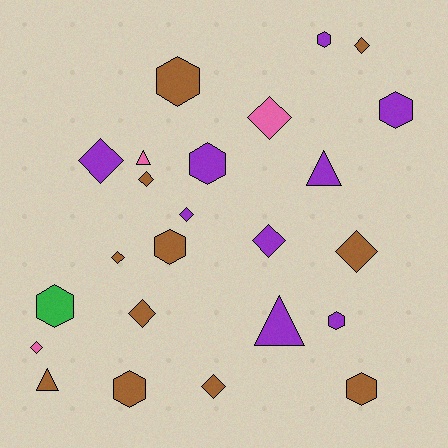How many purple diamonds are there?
There are 3 purple diamonds.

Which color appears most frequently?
Brown, with 11 objects.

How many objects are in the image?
There are 24 objects.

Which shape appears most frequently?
Diamond, with 11 objects.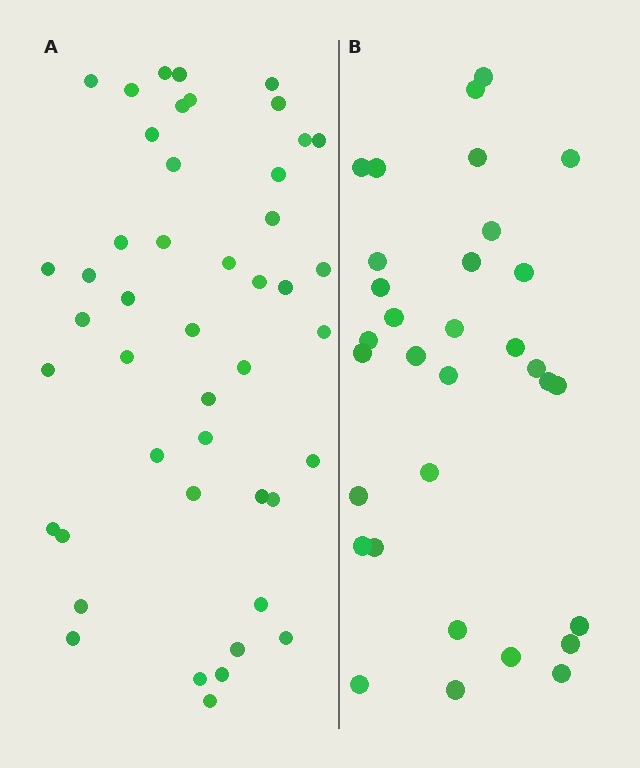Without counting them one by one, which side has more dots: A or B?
Region A (the left region) has more dots.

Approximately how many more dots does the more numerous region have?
Region A has approximately 15 more dots than region B.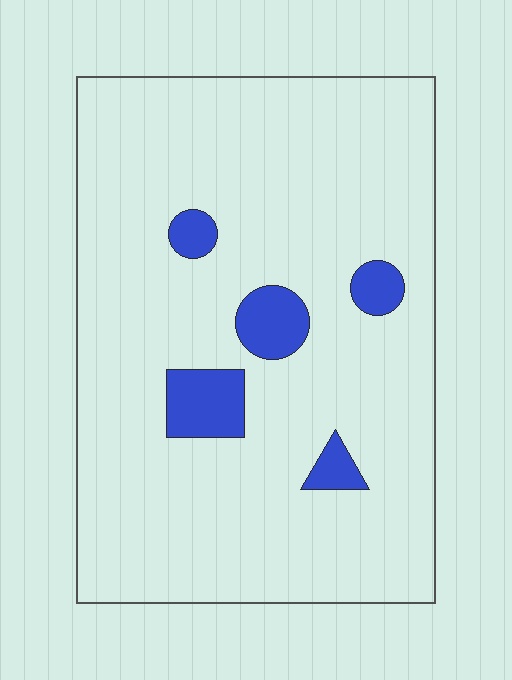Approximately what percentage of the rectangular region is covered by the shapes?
Approximately 10%.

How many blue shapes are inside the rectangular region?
5.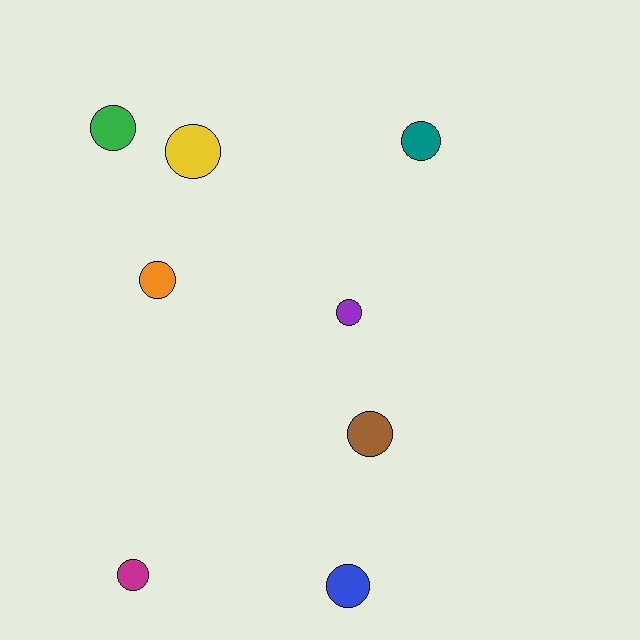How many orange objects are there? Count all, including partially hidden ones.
There is 1 orange object.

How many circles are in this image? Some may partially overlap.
There are 8 circles.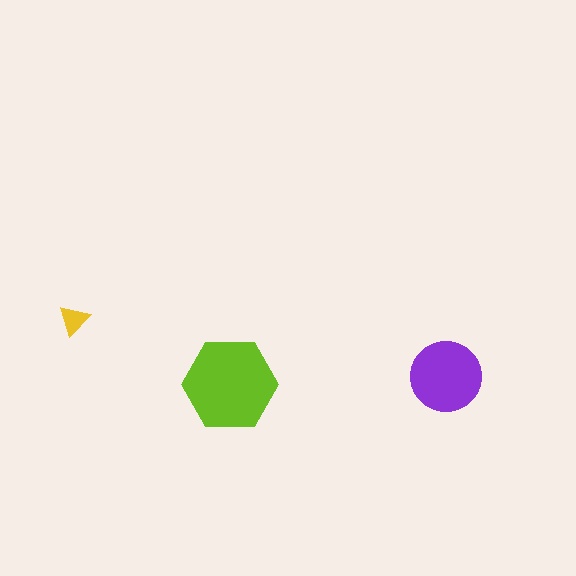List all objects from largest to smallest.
The lime hexagon, the purple circle, the yellow triangle.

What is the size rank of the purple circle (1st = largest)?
2nd.